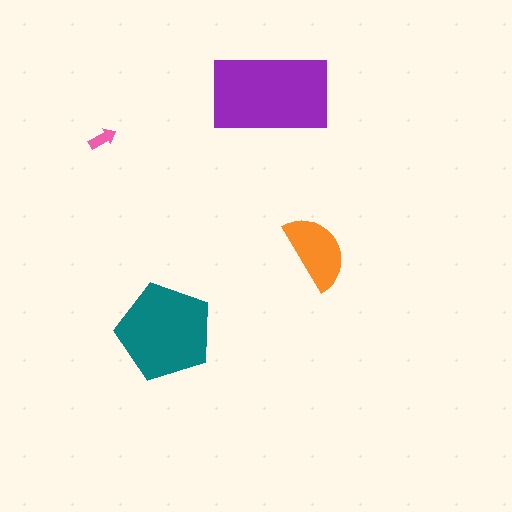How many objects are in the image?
There are 4 objects in the image.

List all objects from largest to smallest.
The purple rectangle, the teal pentagon, the orange semicircle, the pink arrow.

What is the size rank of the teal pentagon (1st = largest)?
2nd.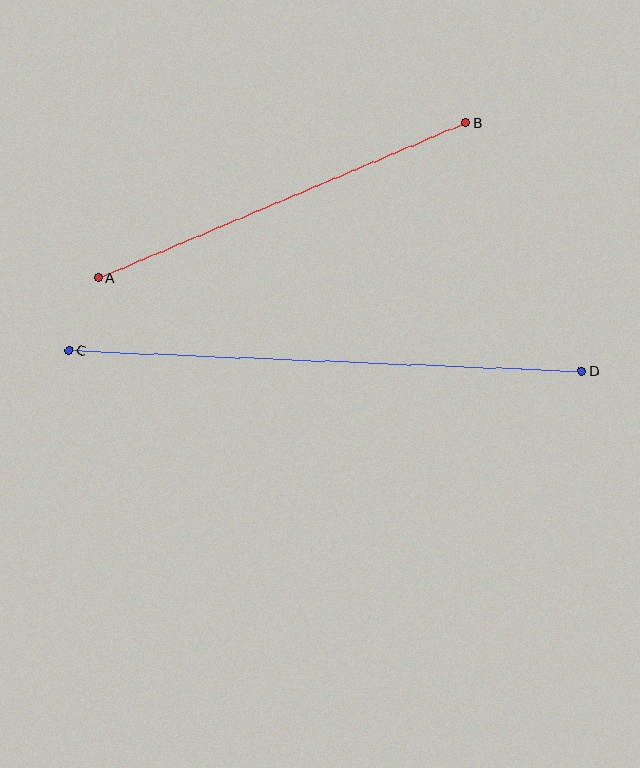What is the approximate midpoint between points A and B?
The midpoint is at approximately (282, 200) pixels.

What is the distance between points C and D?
The distance is approximately 513 pixels.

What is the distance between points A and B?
The distance is approximately 399 pixels.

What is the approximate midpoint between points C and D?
The midpoint is at approximately (326, 360) pixels.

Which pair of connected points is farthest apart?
Points C and D are farthest apart.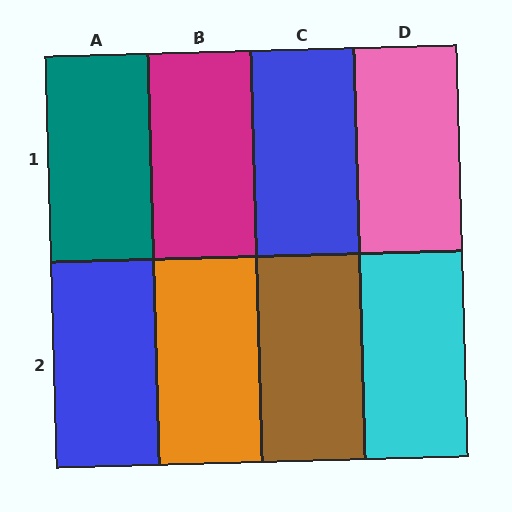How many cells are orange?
1 cell is orange.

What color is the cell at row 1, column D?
Pink.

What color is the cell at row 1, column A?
Teal.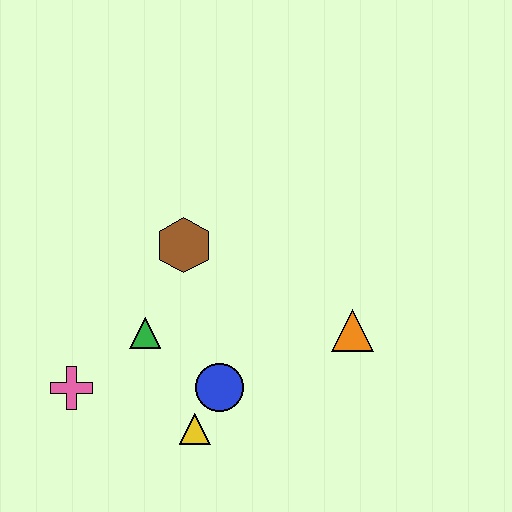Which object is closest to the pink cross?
The green triangle is closest to the pink cross.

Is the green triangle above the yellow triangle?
Yes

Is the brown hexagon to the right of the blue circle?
No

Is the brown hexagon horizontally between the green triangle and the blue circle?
Yes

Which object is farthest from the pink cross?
The orange triangle is farthest from the pink cross.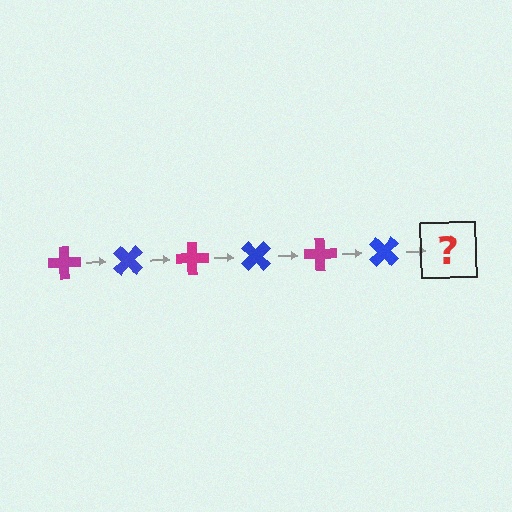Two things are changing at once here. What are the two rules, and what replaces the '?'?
The two rules are that it rotates 45 degrees each step and the color cycles through magenta and blue. The '?' should be a magenta cross, rotated 270 degrees from the start.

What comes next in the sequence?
The next element should be a magenta cross, rotated 270 degrees from the start.